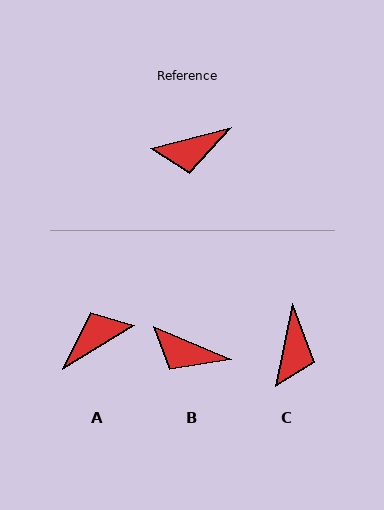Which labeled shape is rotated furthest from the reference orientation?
A, about 164 degrees away.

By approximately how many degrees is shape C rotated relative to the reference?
Approximately 63 degrees counter-clockwise.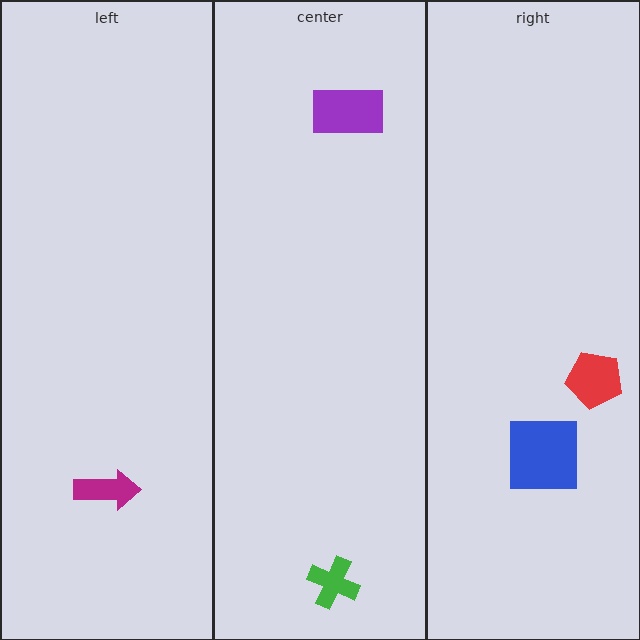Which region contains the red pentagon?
The right region.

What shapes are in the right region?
The blue square, the red pentagon.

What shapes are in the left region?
The magenta arrow.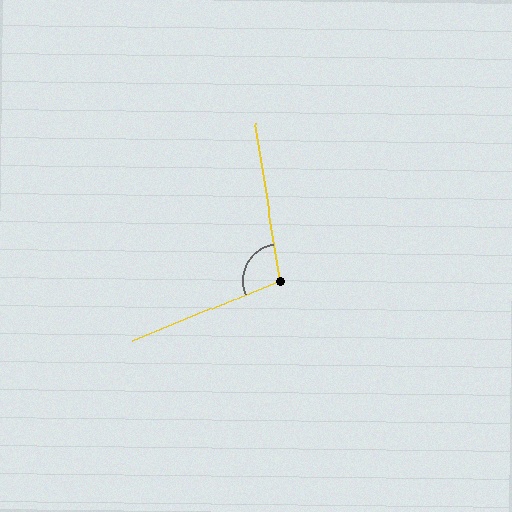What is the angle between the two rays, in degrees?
Approximately 103 degrees.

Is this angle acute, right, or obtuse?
It is obtuse.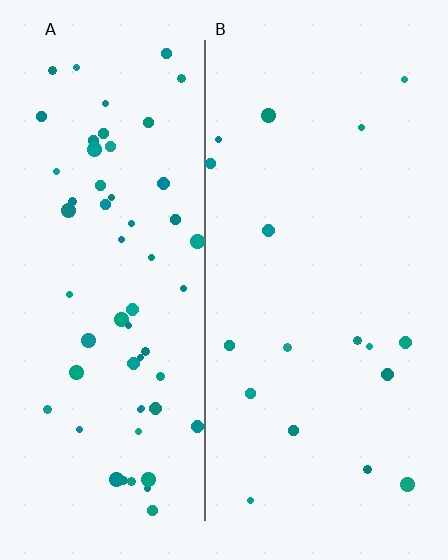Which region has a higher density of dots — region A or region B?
A (the left).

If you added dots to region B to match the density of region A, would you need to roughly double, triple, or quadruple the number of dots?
Approximately triple.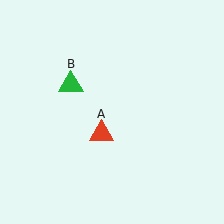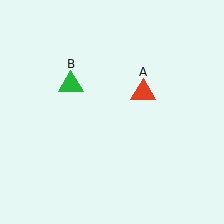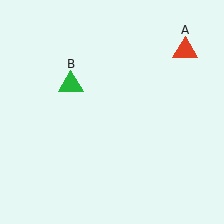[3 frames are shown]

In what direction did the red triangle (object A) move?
The red triangle (object A) moved up and to the right.